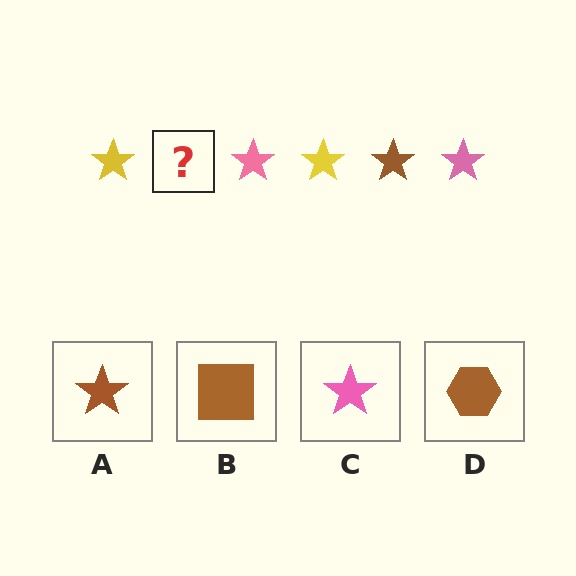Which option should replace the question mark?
Option A.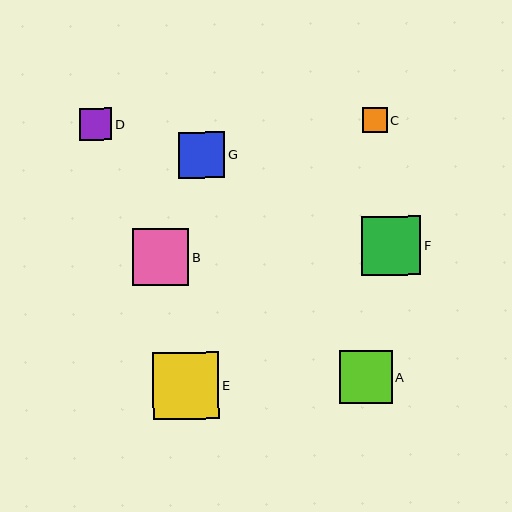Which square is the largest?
Square E is the largest with a size of approximately 66 pixels.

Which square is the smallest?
Square C is the smallest with a size of approximately 25 pixels.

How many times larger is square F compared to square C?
Square F is approximately 2.4 times the size of square C.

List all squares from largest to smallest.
From largest to smallest: E, F, B, A, G, D, C.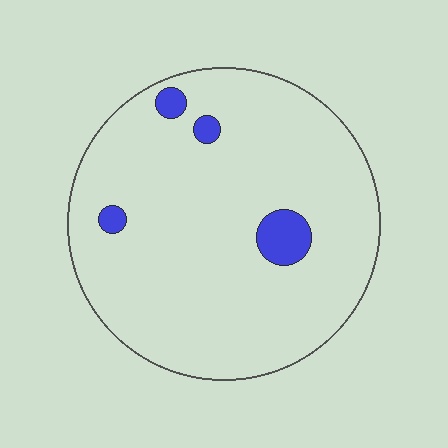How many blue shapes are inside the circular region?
4.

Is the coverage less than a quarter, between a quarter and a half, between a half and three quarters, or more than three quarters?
Less than a quarter.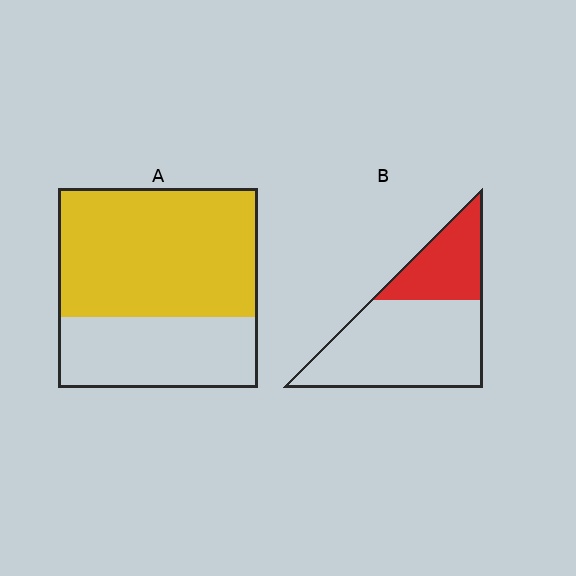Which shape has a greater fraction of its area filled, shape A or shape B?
Shape A.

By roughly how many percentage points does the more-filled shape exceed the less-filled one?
By roughly 35 percentage points (A over B).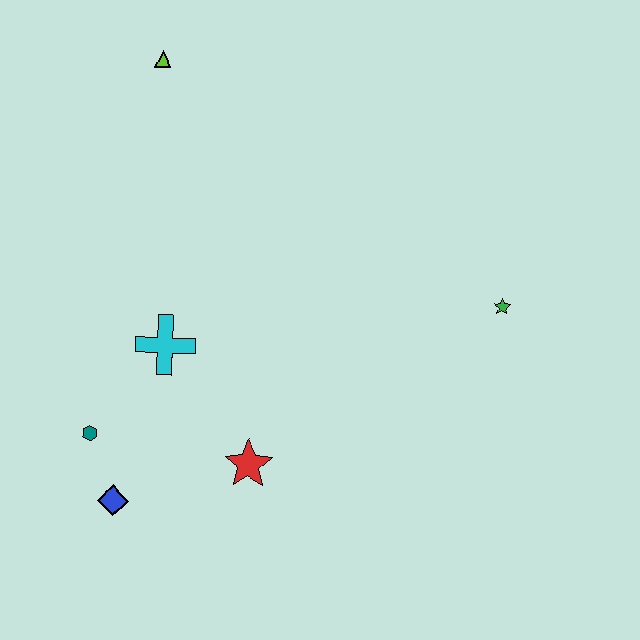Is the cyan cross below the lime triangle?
Yes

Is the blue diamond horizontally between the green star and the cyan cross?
No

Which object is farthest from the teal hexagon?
The green star is farthest from the teal hexagon.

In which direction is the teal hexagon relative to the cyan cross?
The teal hexagon is below the cyan cross.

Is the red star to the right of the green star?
No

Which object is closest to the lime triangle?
The cyan cross is closest to the lime triangle.